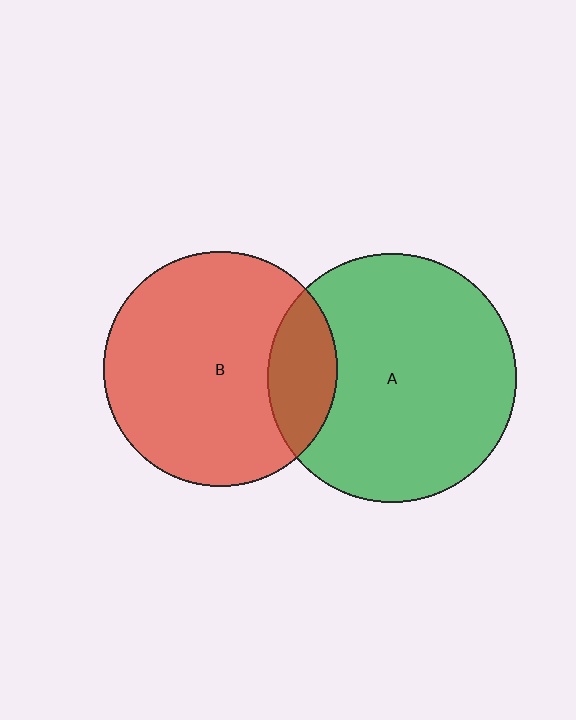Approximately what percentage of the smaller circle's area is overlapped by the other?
Approximately 20%.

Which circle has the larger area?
Circle A (green).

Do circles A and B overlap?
Yes.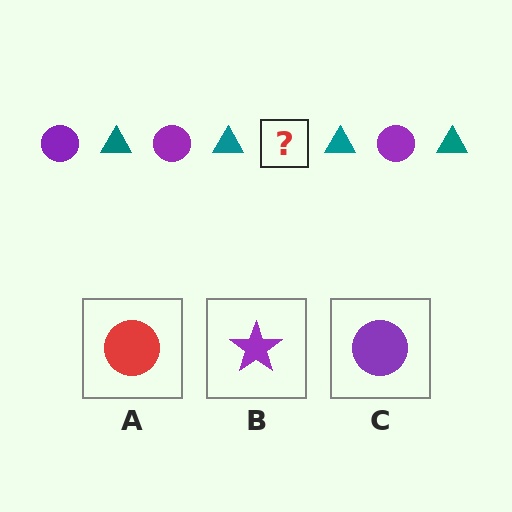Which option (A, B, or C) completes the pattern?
C.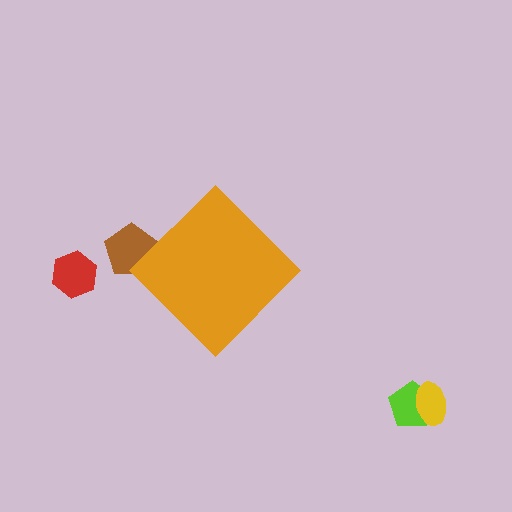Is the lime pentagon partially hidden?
No, the lime pentagon is fully visible.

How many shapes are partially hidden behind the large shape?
1 shape is partially hidden.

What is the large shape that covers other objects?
An orange diamond.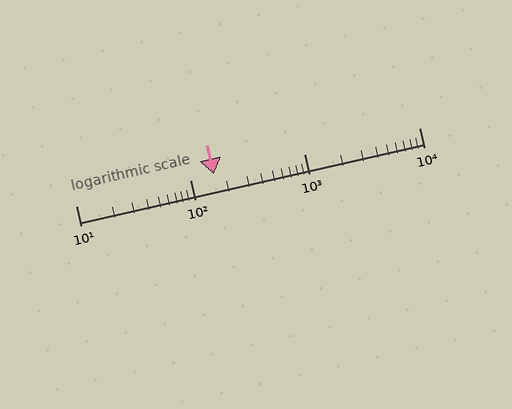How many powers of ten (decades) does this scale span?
The scale spans 3 decades, from 10 to 10000.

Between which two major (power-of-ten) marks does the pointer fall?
The pointer is between 100 and 1000.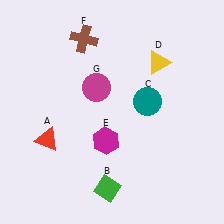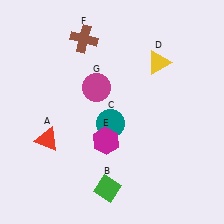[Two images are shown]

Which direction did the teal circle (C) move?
The teal circle (C) moved left.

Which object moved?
The teal circle (C) moved left.